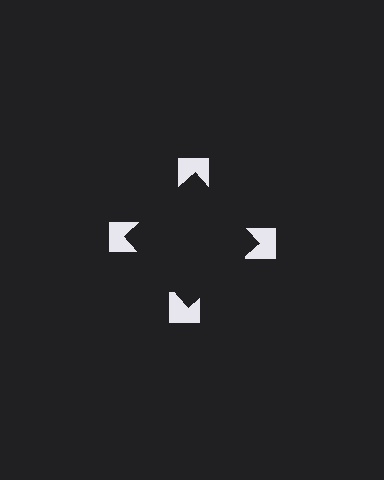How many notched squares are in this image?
There are 4 — one at each vertex of the illusory square.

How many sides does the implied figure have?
4 sides.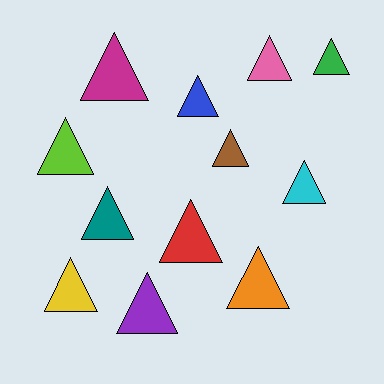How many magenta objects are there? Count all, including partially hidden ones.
There is 1 magenta object.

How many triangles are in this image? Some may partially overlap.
There are 12 triangles.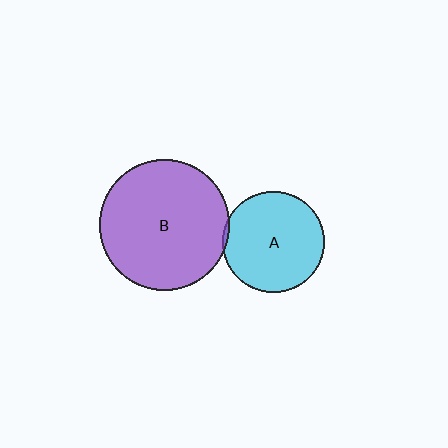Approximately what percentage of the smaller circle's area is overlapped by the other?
Approximately 5%.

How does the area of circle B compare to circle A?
Approximately 1.7 times.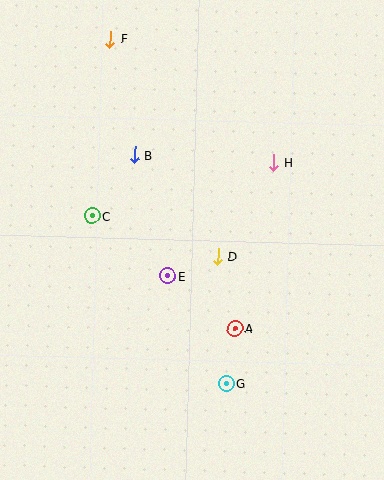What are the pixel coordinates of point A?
Point A is at (235, 328).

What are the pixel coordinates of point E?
Point E is at (168, 276).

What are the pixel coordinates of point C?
Point C is at (92, 216).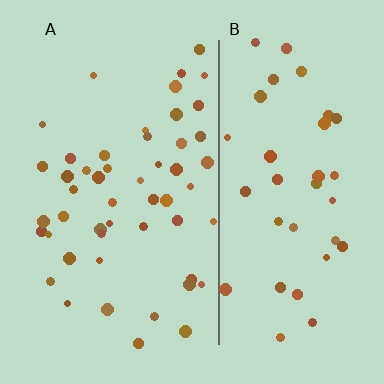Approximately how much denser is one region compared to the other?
Approximately 1.3× — region A over region B.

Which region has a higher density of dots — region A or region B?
A (the left).